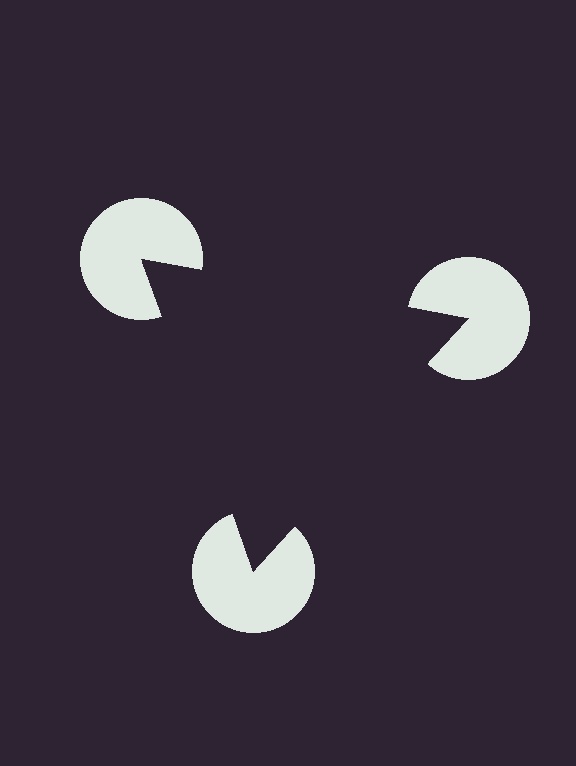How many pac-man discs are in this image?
There are 3 — one at each vertex of the illusory triangle.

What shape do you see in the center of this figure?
An illusory triangle — its edges are inferred from the aligned wedge cuts in the pac-man discs, not physically drawn.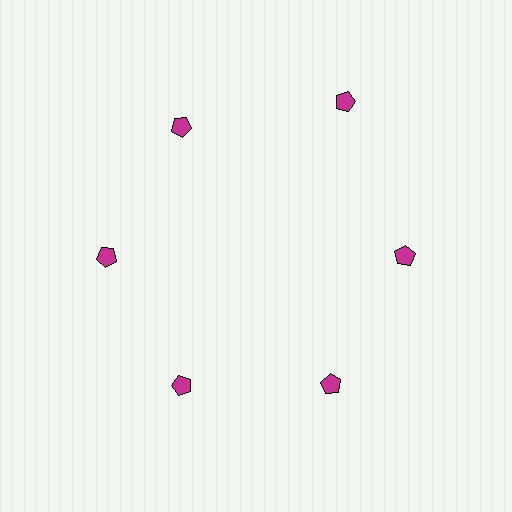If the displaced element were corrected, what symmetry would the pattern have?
It would have 6-fold rotational symmetry — the pattern would map onto itself every 60 degrees.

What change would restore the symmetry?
The symmetry would be restored by moving it inward, back onto the ring so that all 6 pentagons sit at equal angles and equal distance from the center.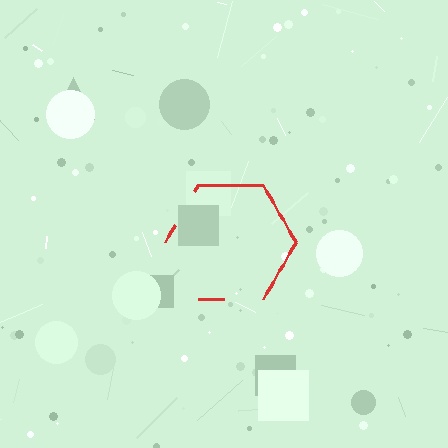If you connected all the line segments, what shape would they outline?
They would outline a hexagon.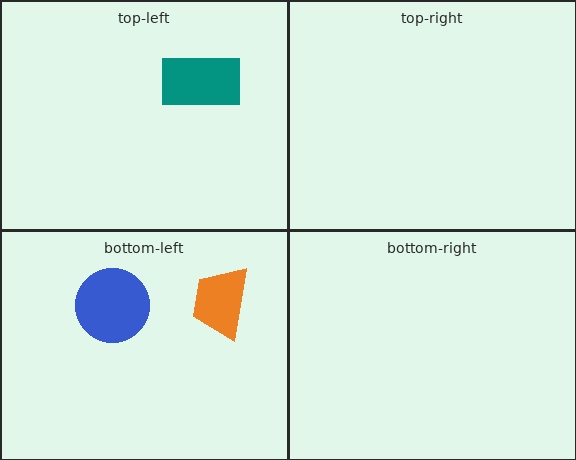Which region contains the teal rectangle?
The top-left region.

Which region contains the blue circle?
The bottom-left region.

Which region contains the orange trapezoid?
The bottom-left region.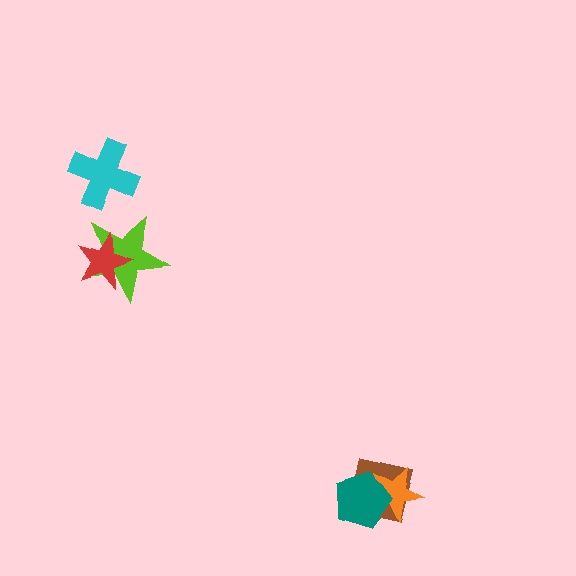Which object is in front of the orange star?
The teal pentagon is in front of the orange star.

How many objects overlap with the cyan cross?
0 objects overlap with the cyan cross.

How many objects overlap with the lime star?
1 object overlaps with the lime star.